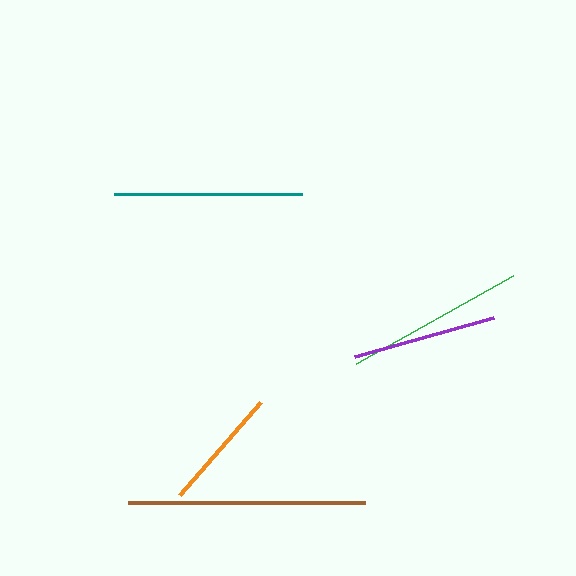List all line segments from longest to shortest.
From longest to shortest: brown, teal, green, purple, orange.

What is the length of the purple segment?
The purple segment is approximately 144 pixels long.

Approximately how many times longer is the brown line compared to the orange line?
The brown line is approximately 1.9 times the length of the orange line.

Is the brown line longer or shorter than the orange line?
The brown line is longer than the orange line.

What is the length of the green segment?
The green segment is approximately 179 pixels long.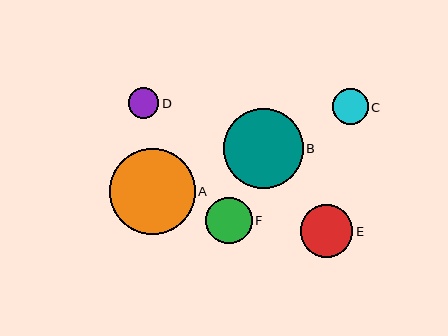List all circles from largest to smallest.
From largest to smallest: A, B, E, F, C, D.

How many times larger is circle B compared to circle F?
Circle B is approximately 1.7 times the size of circle F.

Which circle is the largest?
Circle A is the largest with a size of approximately 85 pixels.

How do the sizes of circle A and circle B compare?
Circle A and circle B are approximately the same size.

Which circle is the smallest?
Circle D is the smallest with a size of approximately 31 pixels.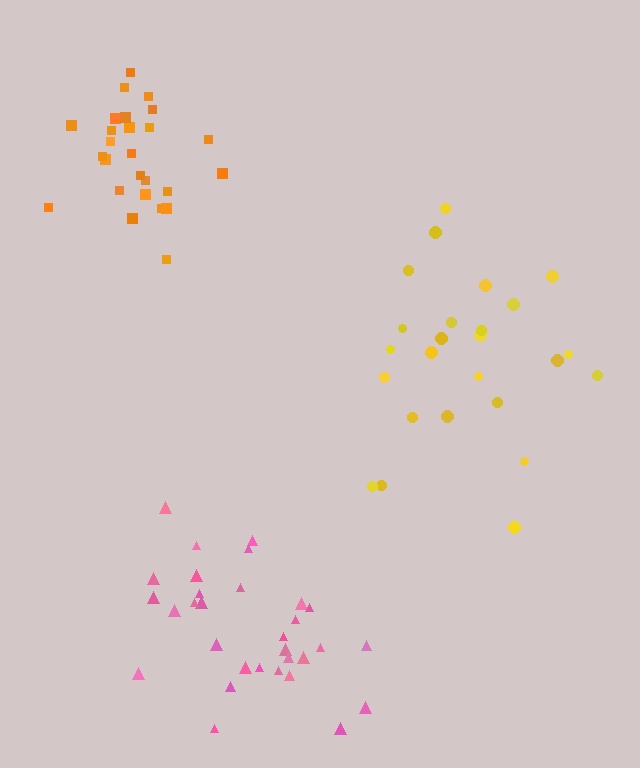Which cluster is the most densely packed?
Orange.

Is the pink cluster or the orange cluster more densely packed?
Orange.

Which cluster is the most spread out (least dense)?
Yellow.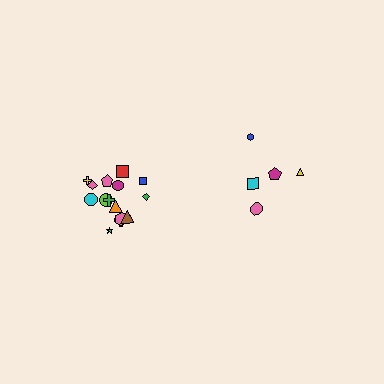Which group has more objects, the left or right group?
The left group.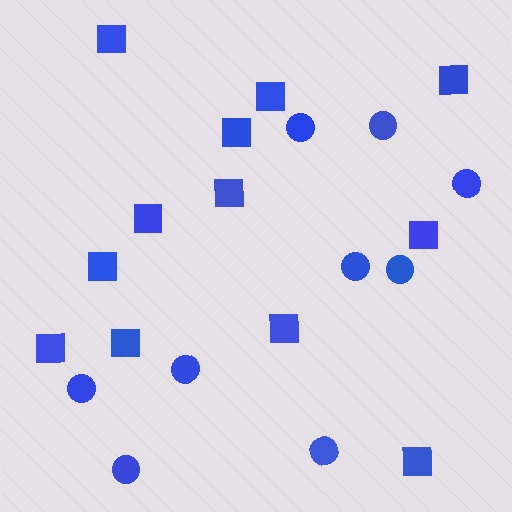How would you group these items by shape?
There are 2 groups: one group of squares (12) and one group of circles (9).